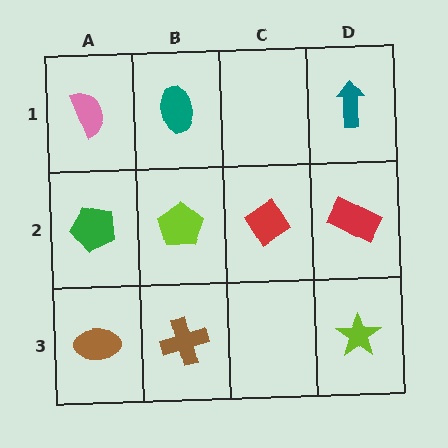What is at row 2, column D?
A red rectangle.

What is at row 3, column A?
A brown ellipse.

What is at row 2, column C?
A red diamond.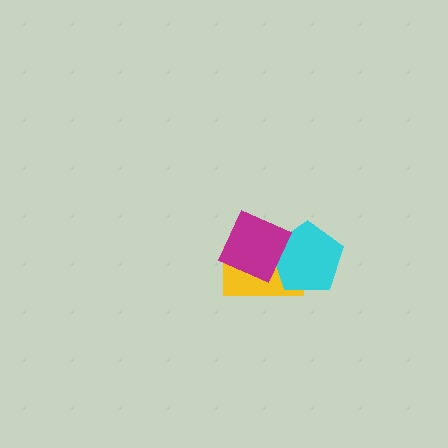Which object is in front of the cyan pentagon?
The magenta square is in front of the cyan pentagon.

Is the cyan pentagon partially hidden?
Yes, it is partially covered by another shape.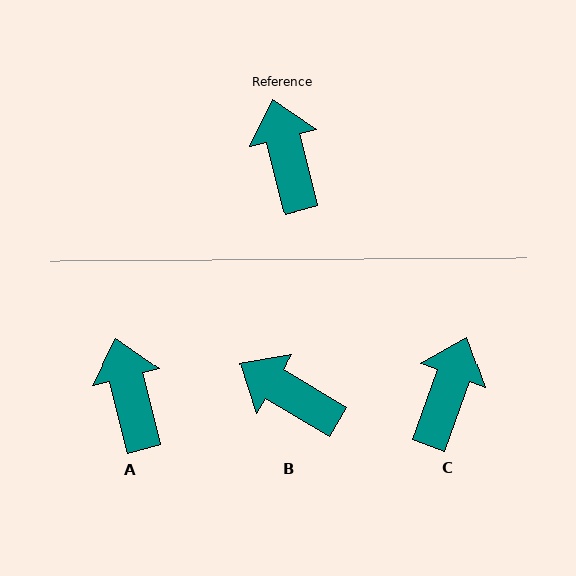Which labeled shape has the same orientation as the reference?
A.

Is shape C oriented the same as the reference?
No, it is off by about 34 degrees.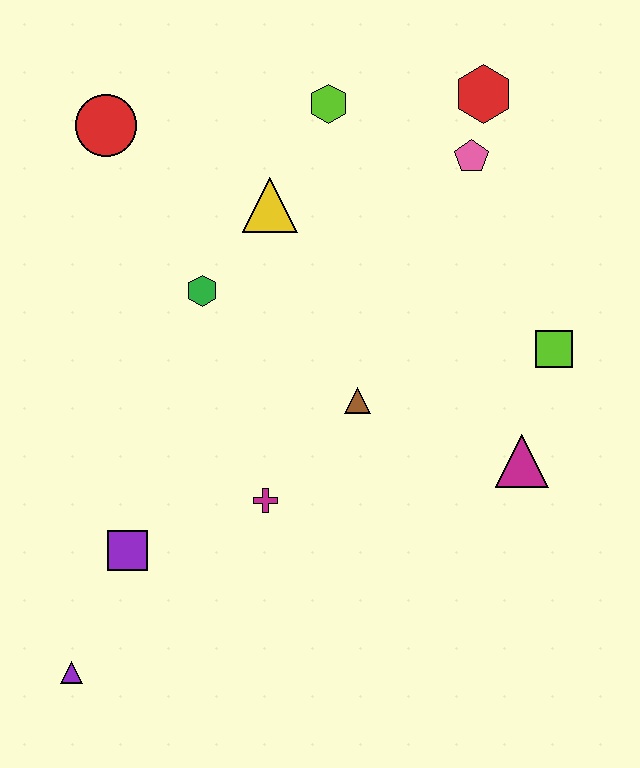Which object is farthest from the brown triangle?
The purple triangle is farthest from the brown triangle.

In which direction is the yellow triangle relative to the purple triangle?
The yellow triangle is above the purple triangle.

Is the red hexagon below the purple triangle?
No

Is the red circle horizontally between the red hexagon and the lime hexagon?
No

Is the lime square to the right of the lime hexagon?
Yes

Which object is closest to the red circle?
The yellow triangle is closest to the red circle.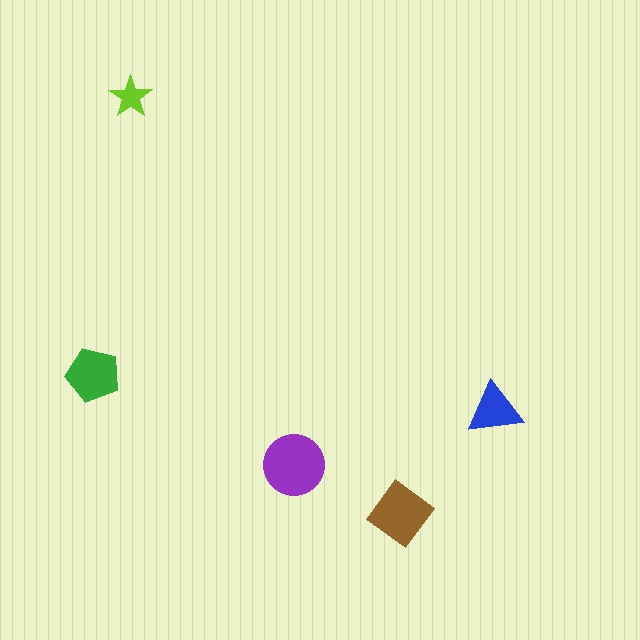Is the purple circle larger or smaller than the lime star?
Larger.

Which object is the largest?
The purple circle.